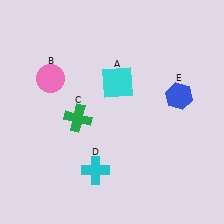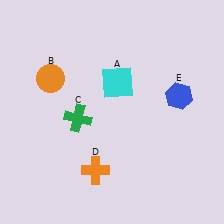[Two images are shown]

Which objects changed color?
B changed from pink to orange. D changed from cyan to orange.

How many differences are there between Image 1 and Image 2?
There are 2 differences between the two images.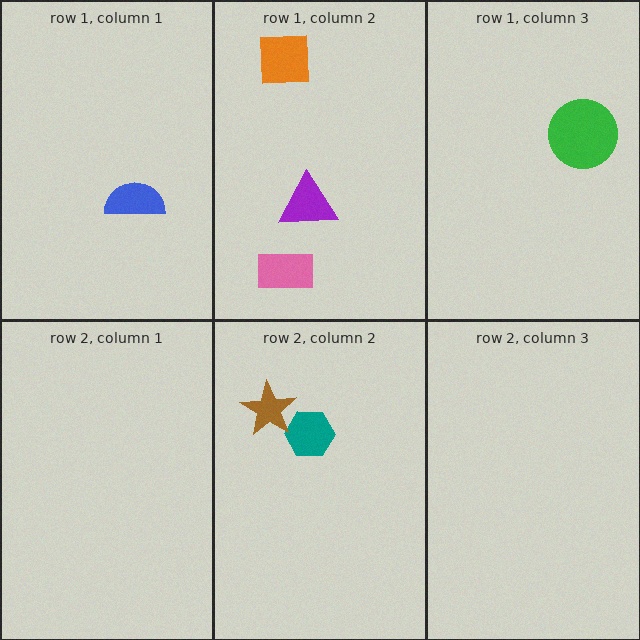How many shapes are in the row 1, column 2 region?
3.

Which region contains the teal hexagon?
The row 2, column 2 region.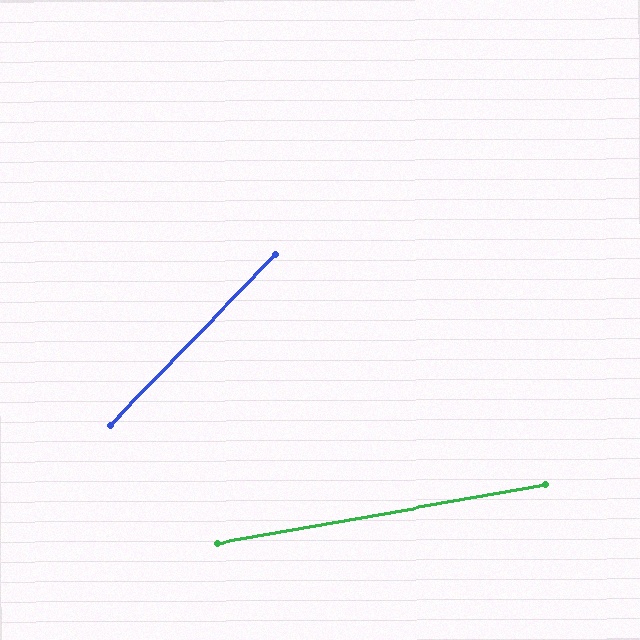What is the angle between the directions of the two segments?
Approximately 36 degrees.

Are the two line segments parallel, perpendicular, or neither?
Neither parallel nor perpendicular — they differ by about 36°.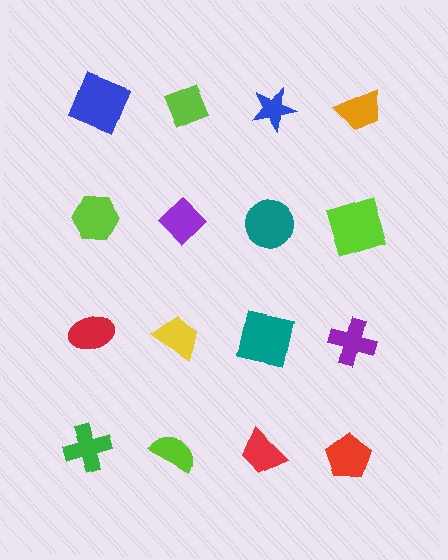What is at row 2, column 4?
A lime square.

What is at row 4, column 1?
A green cross.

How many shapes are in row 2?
4 shapes.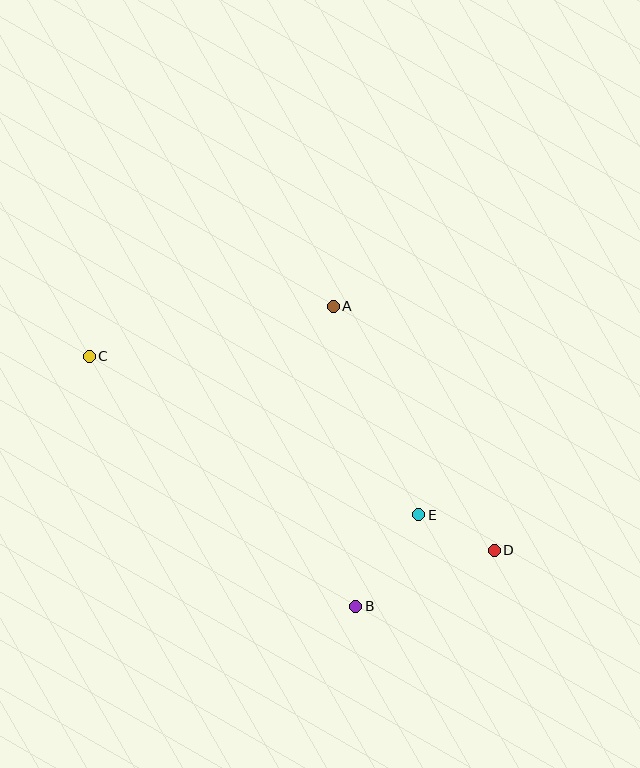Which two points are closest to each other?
Points D and E are closest to each other.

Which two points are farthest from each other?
Points C and D are farthest from each other.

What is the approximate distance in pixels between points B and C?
The distance between B and C is approximately 365 pixels.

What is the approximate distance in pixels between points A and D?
The distance between A and D is approximately 292 pixels.